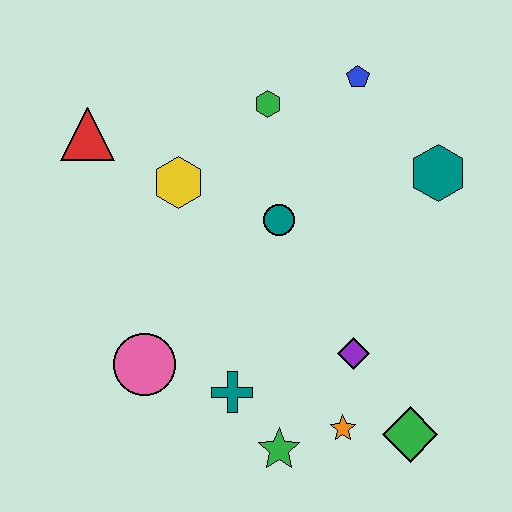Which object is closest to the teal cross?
The green star is closest to the teal cross.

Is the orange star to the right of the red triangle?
Yes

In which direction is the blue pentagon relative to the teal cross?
The blue pentagon is above the teal cross.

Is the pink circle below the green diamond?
No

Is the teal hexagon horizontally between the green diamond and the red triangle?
No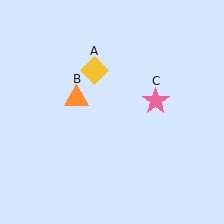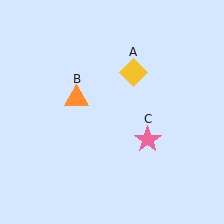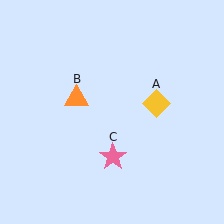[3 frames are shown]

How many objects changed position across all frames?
2 objects changed position: yellow diamond (object A), pink star (object C).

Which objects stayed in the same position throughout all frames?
Orange triangle (object B) remained stationary.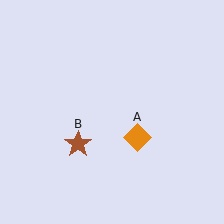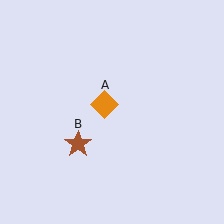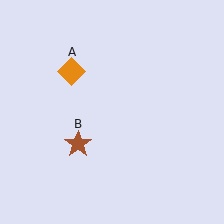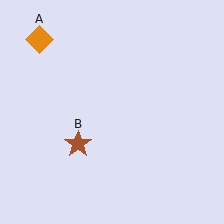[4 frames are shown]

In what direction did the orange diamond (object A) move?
The orange diamond (object A) moved up and to the left.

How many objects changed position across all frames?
1 object changed position: orange diamond (object A).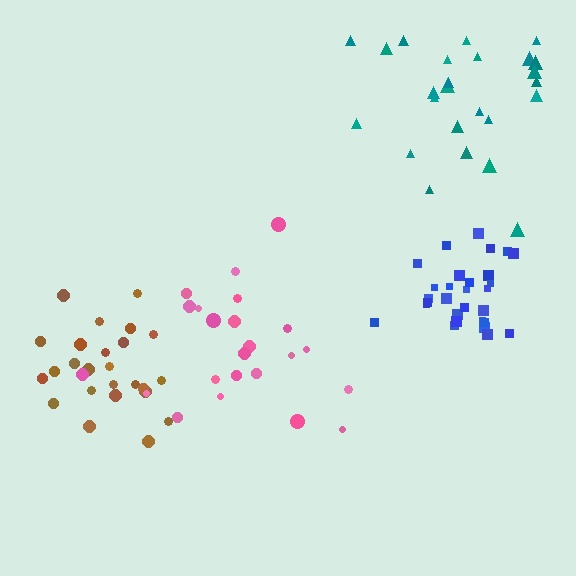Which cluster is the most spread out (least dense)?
Pink.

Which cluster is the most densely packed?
Blue.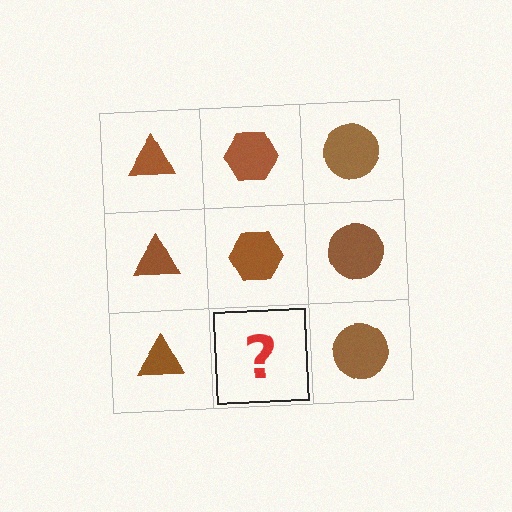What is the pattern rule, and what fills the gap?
The rule is that each column has a consistent shape. The gap should be filled with a brown hexagon.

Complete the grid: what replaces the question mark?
The question mark should be replaced with a brown hexagon.